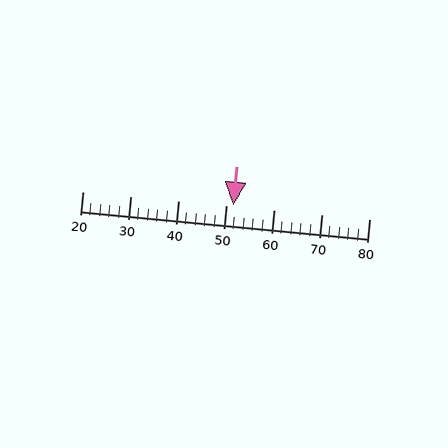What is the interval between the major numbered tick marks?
The major tick marks are spaced 10 units apart.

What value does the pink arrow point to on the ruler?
The pink arrow points to approximately 52.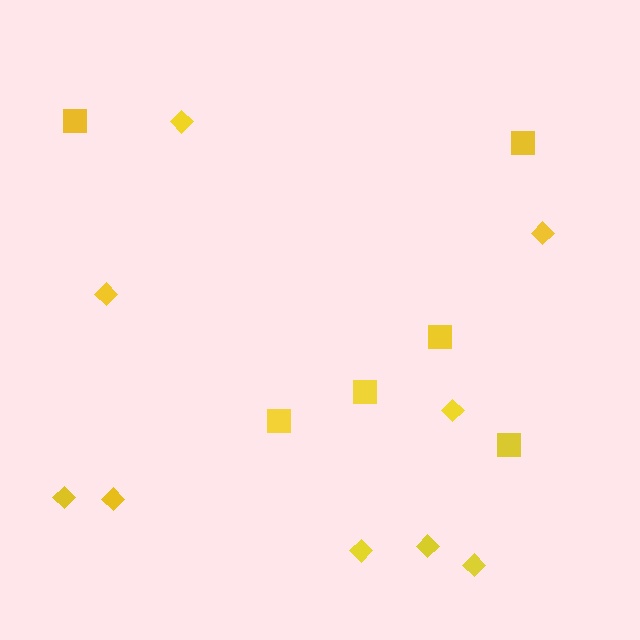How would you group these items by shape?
There are 2 groups: one group of diamonds (9) and one group of squares (6).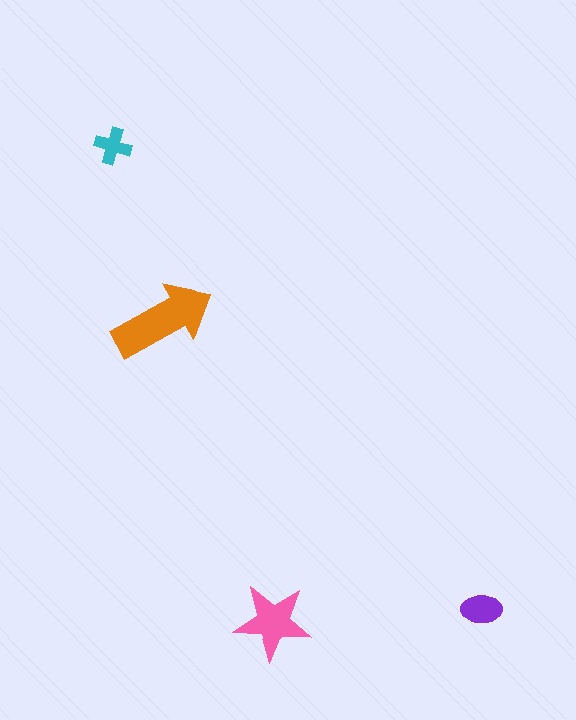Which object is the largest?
The orange arrow.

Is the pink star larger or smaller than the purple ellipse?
Larger.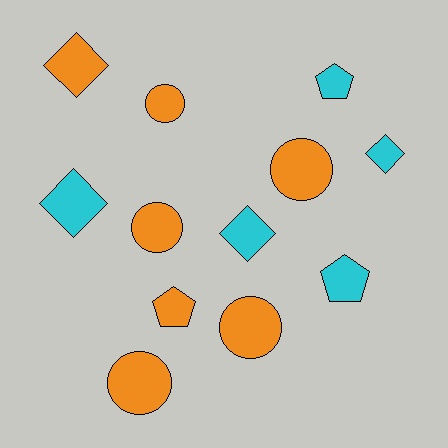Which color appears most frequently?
Orange, with 7 objects.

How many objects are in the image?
There are 12 objects.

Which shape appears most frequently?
Circle, with 5 objects.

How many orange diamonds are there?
There is 1 orange diamond.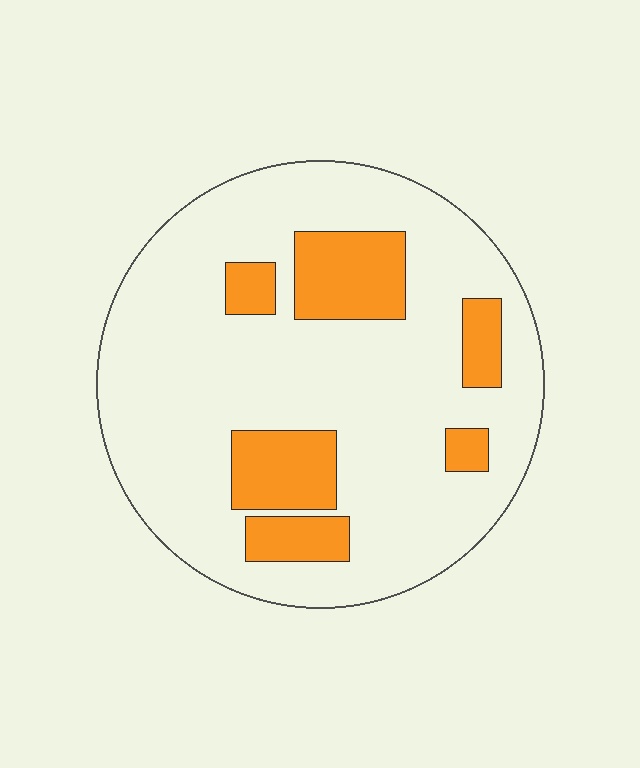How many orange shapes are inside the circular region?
6.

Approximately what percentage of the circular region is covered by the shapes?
Approximately 20%.